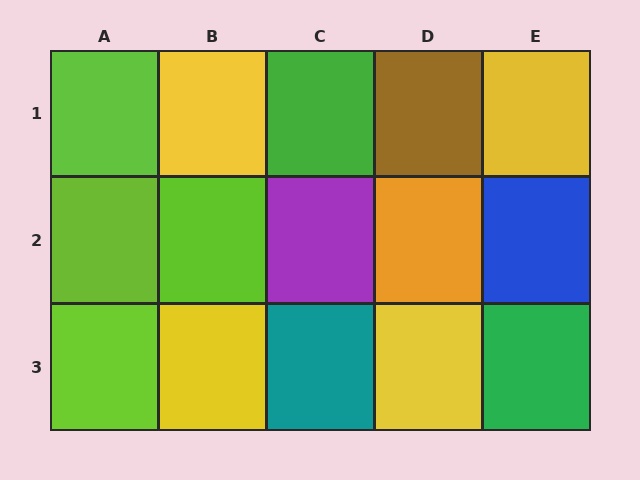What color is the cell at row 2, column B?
Lime.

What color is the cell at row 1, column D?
Brown.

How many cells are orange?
1 cell is orange.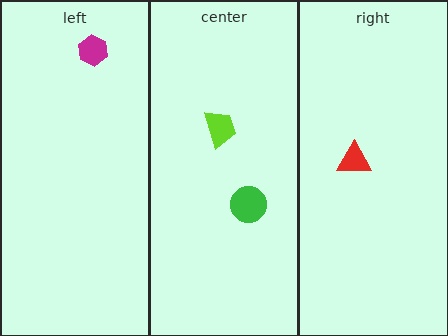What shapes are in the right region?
The red triangle.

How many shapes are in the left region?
1.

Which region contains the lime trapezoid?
The center region.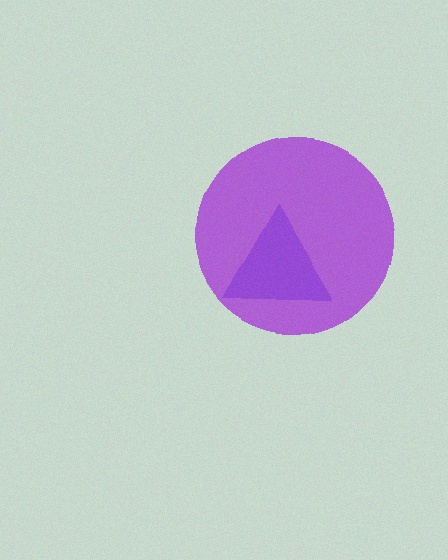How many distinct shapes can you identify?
There are 2 distinct shapes: a blue triangle, a purple circle.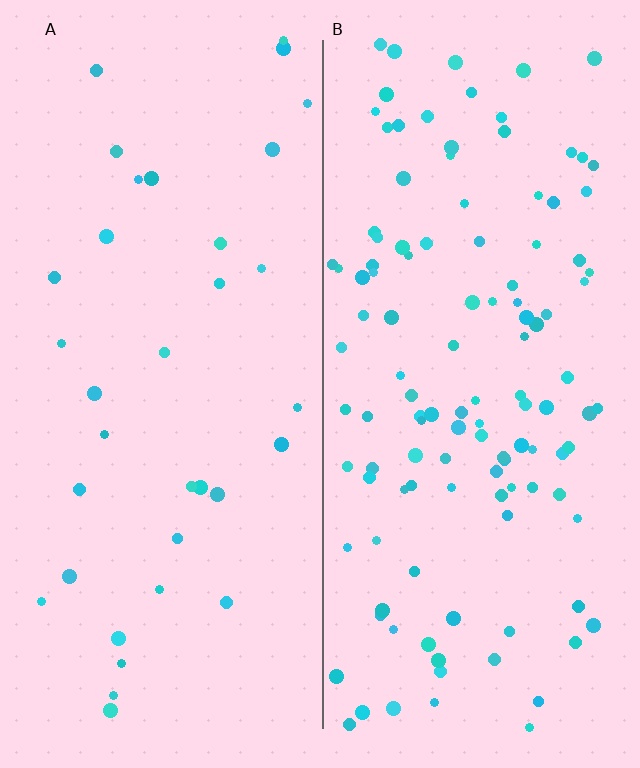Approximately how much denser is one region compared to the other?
Approximately 3.6× — region B over region A.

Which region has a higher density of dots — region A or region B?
B (the right).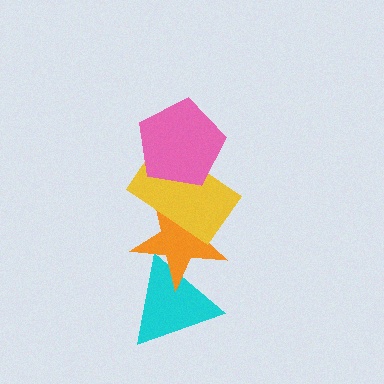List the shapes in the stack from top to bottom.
From top to bottom: the pink pentagon, the yellow rectangle, the orange star, the cyan triangle.